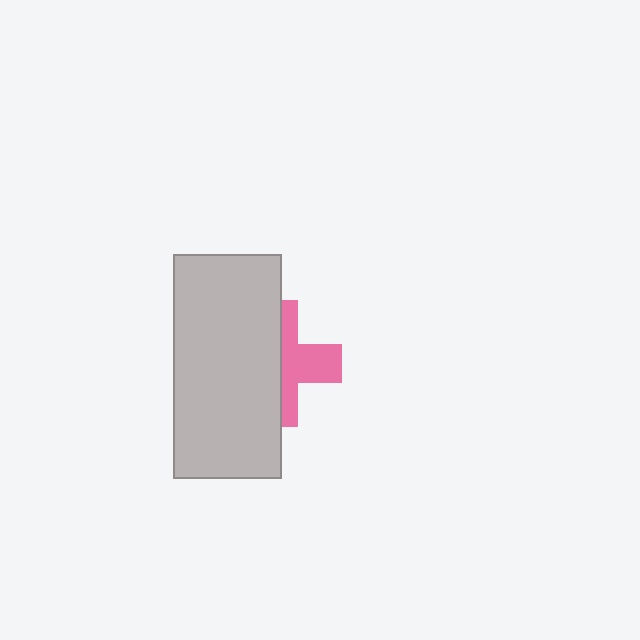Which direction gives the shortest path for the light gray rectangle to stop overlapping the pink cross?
Moving left gives the shortest separation.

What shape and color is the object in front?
The object in front is a light gray rectangle.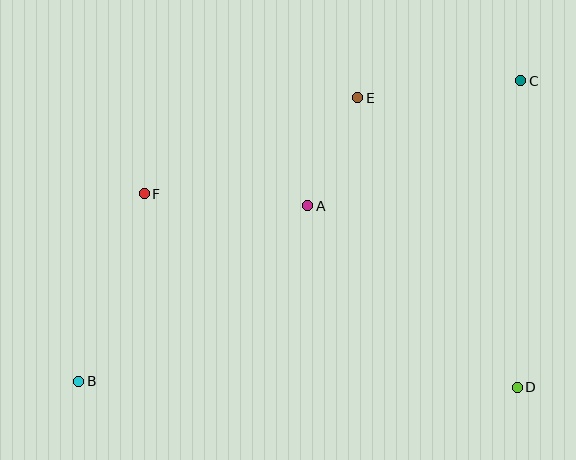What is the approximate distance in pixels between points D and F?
The distance between D and F is approximately 420 pixels.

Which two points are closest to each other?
Points A and E are closest to each other.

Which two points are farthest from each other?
Points B and C are farthest from each other.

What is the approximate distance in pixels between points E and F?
The distance between E and F is approximately 234 pixels.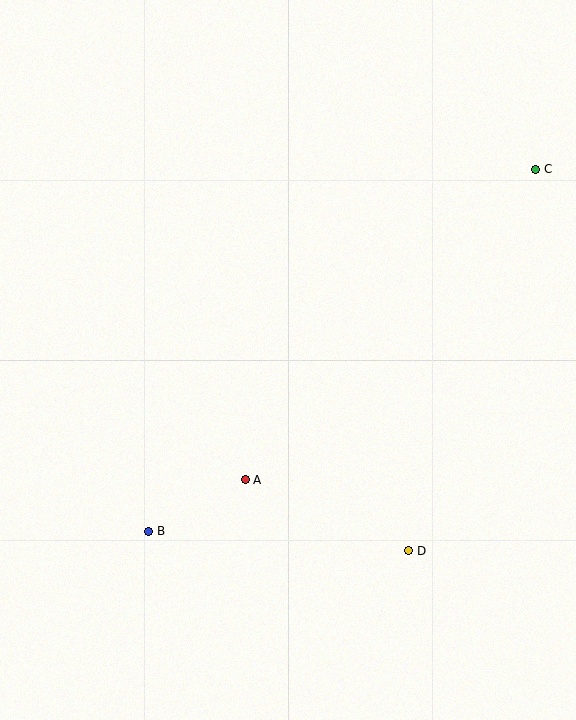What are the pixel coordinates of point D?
Point D is at (409, 551).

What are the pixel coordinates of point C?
Point C is at (536, 169).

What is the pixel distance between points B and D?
The distance between B and D is 261 pixels.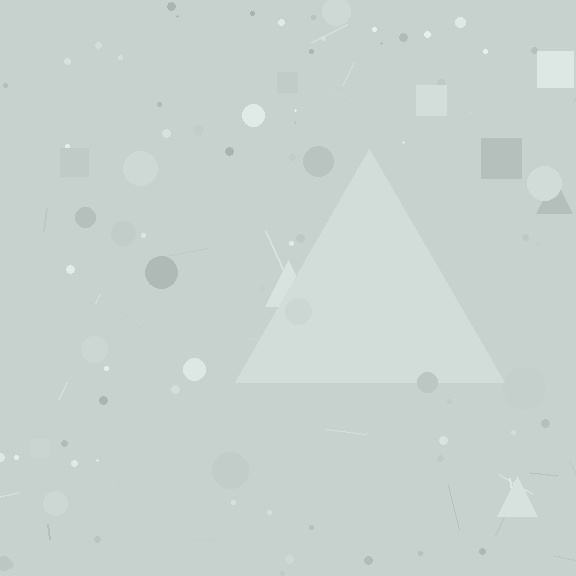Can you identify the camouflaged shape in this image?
The camouflaged shape is a triangle.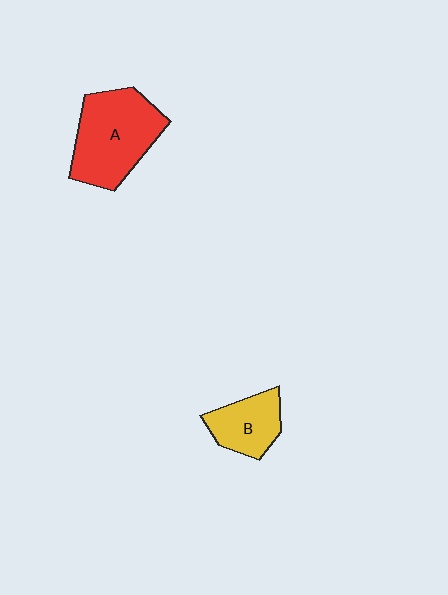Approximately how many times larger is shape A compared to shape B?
Approximately 1.9 times.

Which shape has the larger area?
Shape A (red).